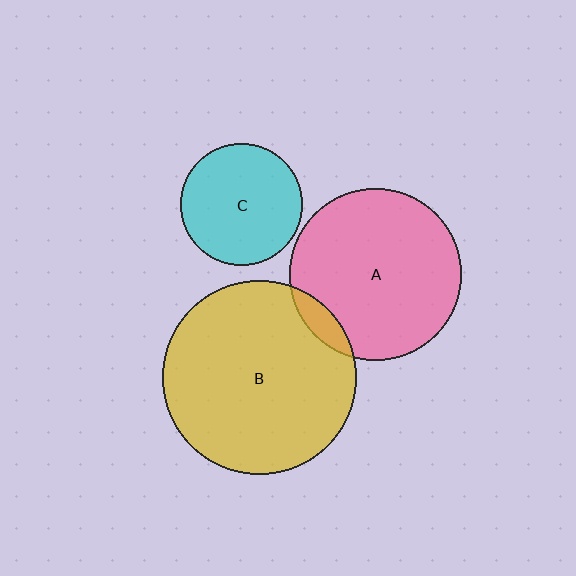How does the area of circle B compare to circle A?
Approximately 1.3 times.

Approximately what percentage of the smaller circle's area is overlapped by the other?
Approximately 10%.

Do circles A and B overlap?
Yes.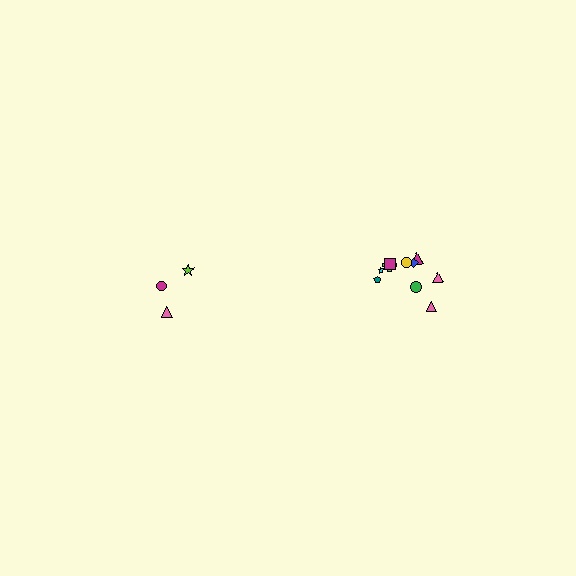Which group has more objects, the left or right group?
The right group.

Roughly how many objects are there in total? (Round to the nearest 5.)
Roughly 15 objects in total.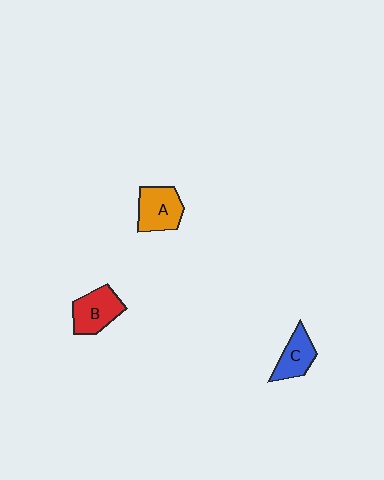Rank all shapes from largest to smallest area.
From largest to smallest: A (orange), B (red), C (blue).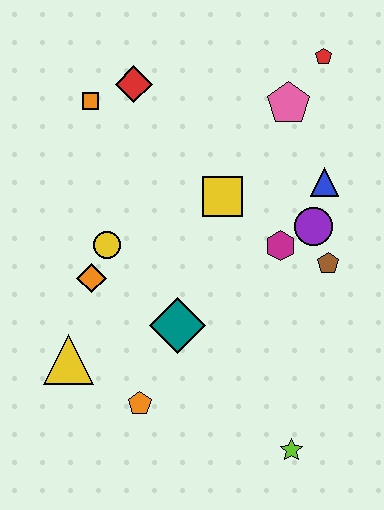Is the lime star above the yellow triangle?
No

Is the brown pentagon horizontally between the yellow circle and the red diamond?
No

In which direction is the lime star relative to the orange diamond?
The lime star is to the right of the orange diamond.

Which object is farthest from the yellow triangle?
The red pentagon is farthest from the yellow triangle.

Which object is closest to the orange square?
The red diamond is closest to the orange square.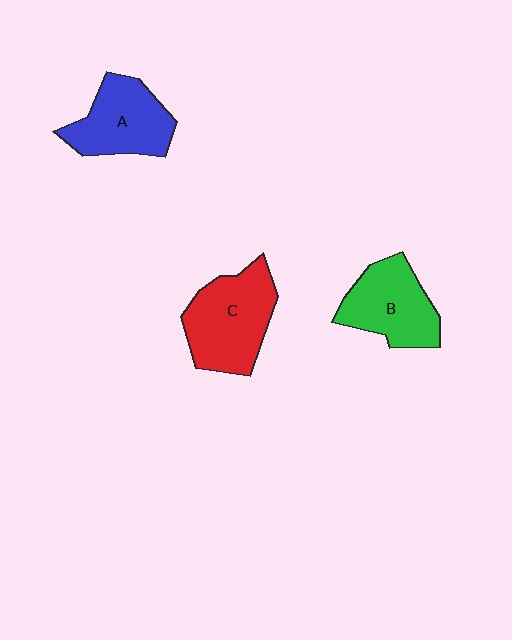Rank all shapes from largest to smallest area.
From largest to smallest: C (red), B (green), A (blue).